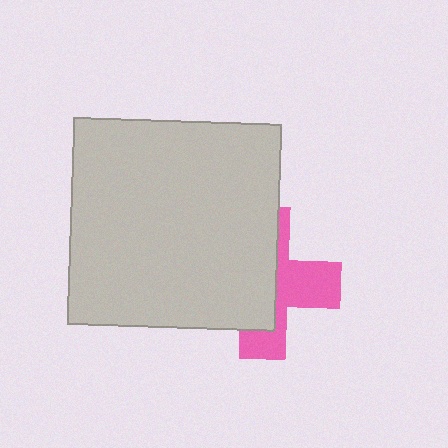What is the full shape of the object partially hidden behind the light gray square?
The partially hidden object is a pink cross.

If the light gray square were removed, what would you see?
You would see the complete pink cross.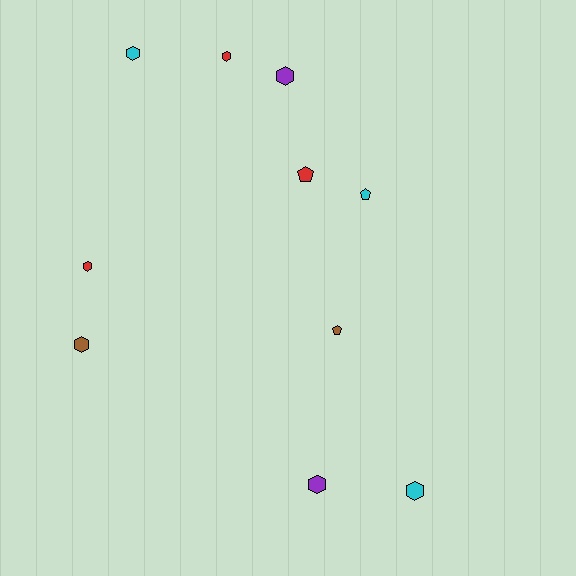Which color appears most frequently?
Red, with 3 objects.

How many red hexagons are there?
There are 2 red hexagons.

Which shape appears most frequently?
Hexagon, with 7 objects.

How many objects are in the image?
There are 10 objects.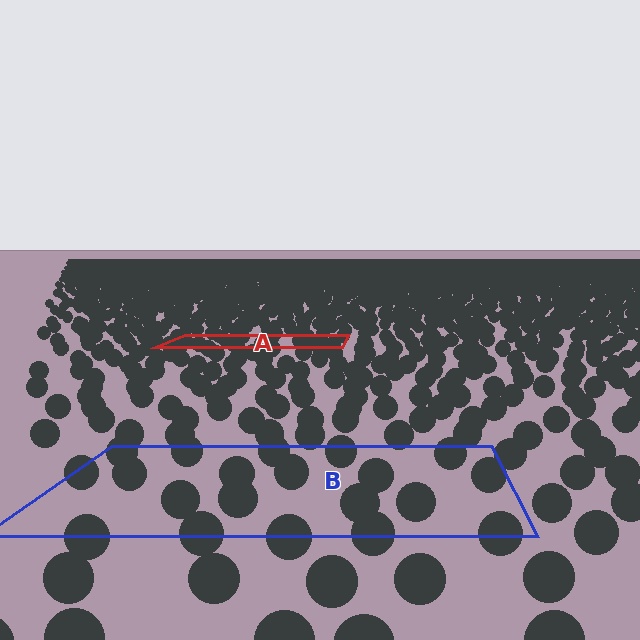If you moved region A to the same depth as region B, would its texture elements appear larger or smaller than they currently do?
They would appear larger. At a closer depth, the same texture elements are projected at a bigger on-screen size.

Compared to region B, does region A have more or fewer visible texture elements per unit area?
Region A has more texture elements per unit area — they are packed more densely because it is farther away.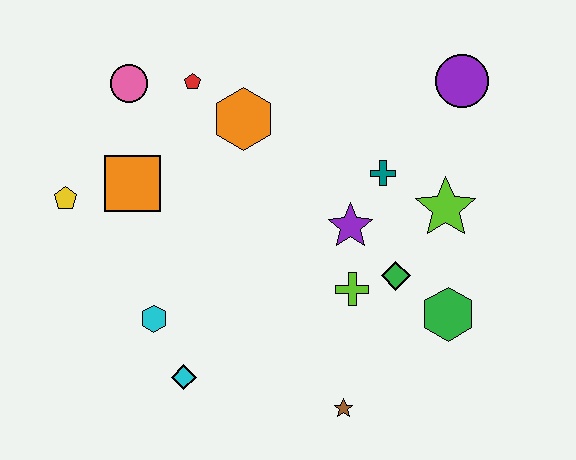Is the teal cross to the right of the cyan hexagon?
Yes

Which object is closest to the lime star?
The teal cross is closest to the lime star.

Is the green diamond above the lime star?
No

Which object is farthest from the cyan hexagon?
The purple circle is farthest from the cyan hexagon.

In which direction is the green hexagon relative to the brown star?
The green hexagon is to the right of the brown star.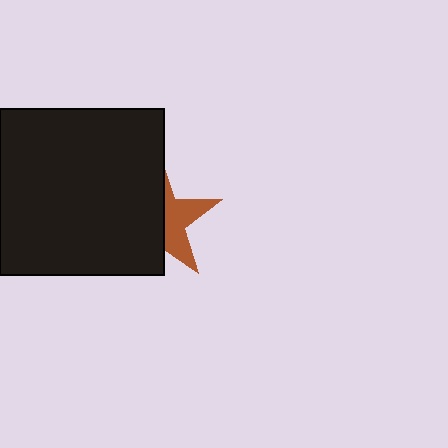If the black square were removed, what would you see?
You would see the complete brown star.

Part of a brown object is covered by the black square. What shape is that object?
It is a star.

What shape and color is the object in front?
The object in front is a black square.